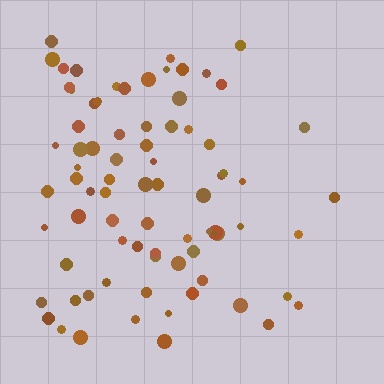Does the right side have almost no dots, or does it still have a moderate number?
Still a moderate number, just noticeably fewer than the left.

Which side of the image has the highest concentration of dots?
The left.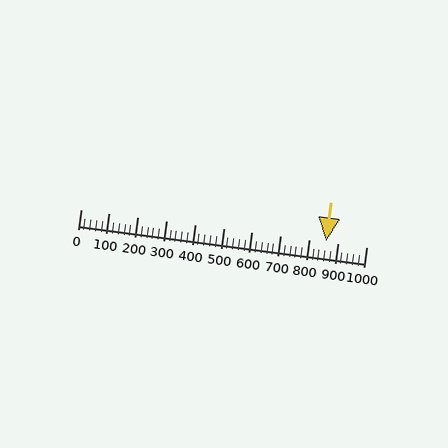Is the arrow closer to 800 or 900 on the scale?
The arrow is closer to 900.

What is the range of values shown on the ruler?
The ruler shows values from 0 to 1000.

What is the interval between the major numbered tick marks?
The major tick marks are spaced 100 units apart.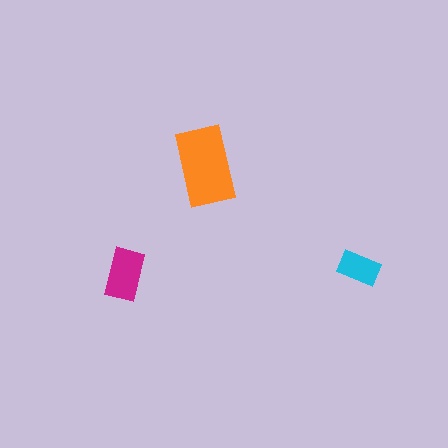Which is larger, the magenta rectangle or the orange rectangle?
The orange one.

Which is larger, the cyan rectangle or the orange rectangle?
The orange one.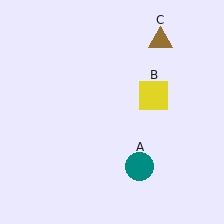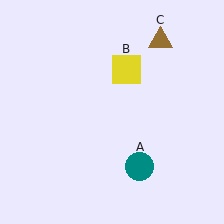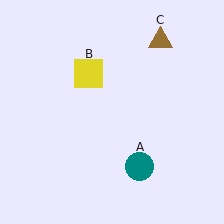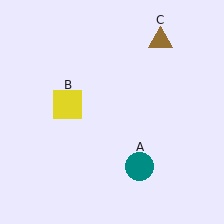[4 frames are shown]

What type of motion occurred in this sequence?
The yellow square (object B) rotated counterclockwise around the center of the scene.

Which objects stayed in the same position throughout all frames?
Teal circle (object A) and brown triangle (object C) remained stationary.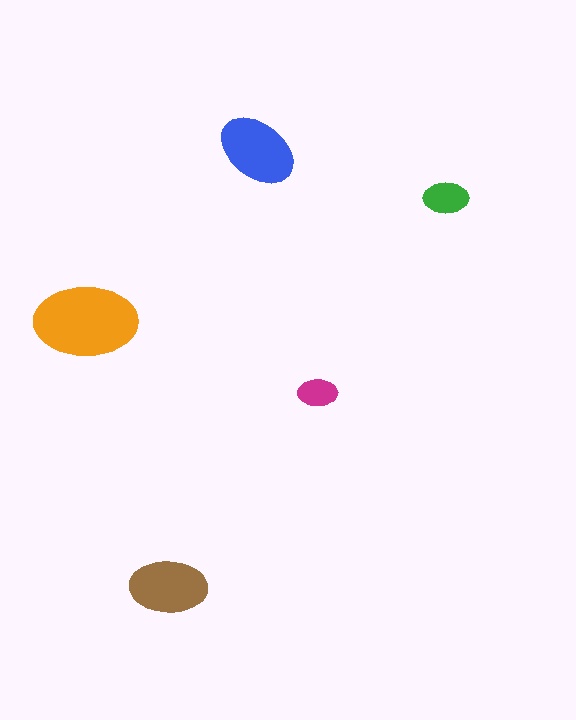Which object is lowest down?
The brown ellipse is bottommost.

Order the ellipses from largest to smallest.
the orange one, the blue one, the brown one, the green one, the magenta one.